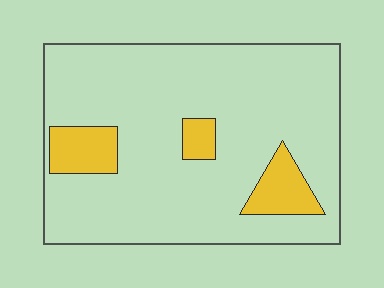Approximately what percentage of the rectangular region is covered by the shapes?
Approximately 15%.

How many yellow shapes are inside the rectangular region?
3.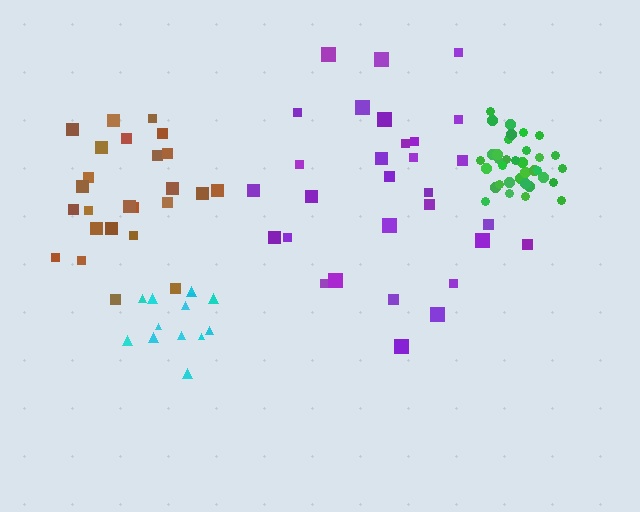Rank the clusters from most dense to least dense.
green, cyan, brown, purple.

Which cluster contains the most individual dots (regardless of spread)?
Green (35).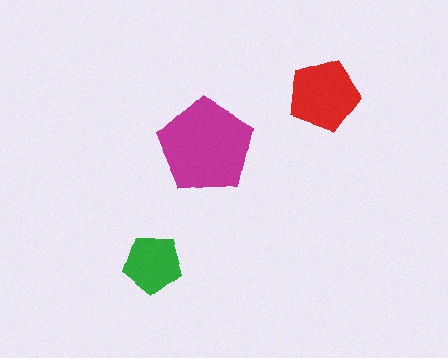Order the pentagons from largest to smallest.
the magenta one, the red one, the green one.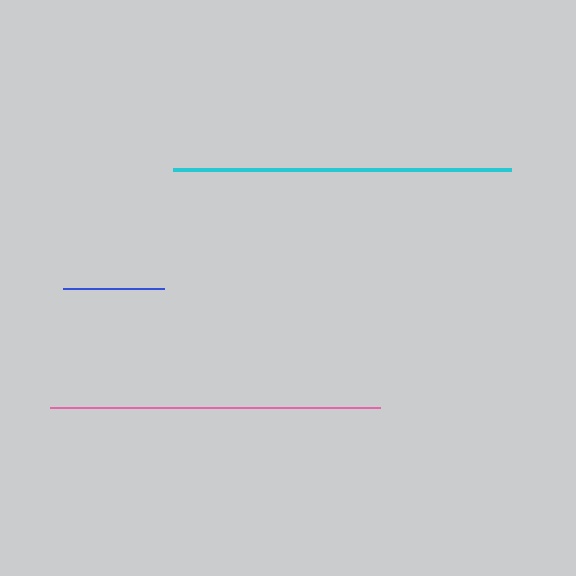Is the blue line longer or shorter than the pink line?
The pink line is longer than the blue line.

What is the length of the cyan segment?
The cyan segment is approximately 337 pixels long.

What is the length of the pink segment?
The pink segment is approximately 331 pixels long.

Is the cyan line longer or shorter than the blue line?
The cyan line is longer than the blue line.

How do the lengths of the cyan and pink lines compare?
The cyan and pink lines are approximately the same length.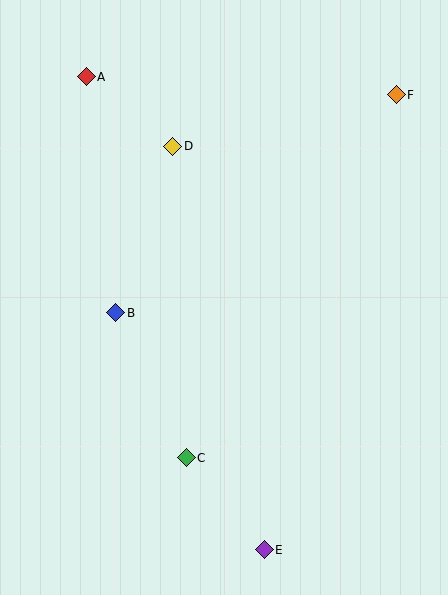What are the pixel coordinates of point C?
Point C is at (186, 458).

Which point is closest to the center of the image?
Point B at (116, 313) is closest to the center.